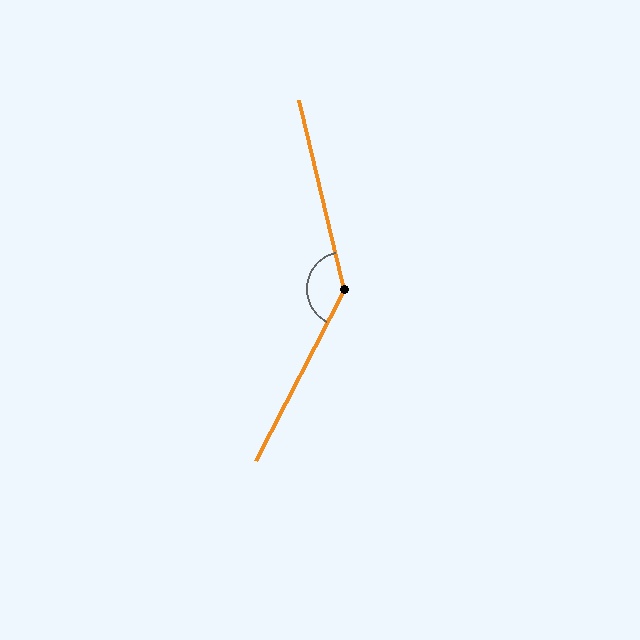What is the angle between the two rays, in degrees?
Approximately 139 degrees.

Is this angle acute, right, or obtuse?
It is obtuse.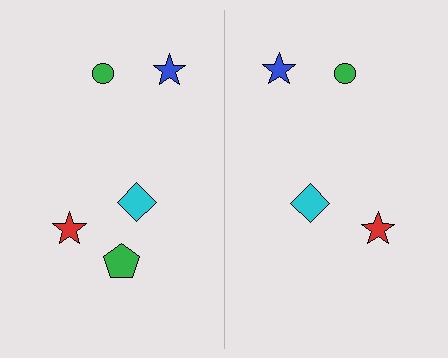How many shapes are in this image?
There are 9 shapes in this image.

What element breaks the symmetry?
A green pentagon is missing from the right side.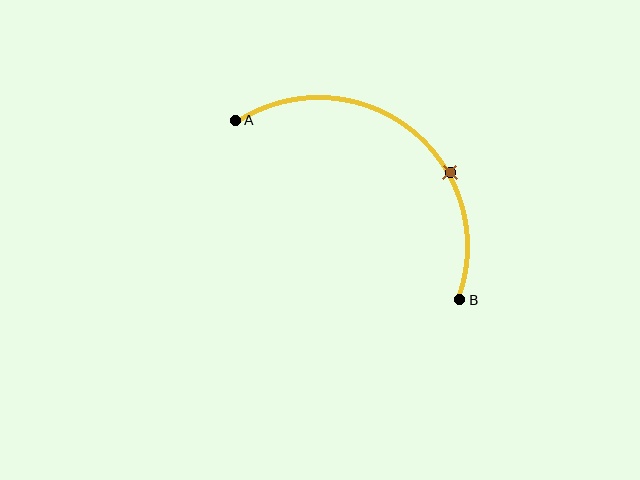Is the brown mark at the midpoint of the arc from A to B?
No. The brown mark lies on the arc but is closer to endpoint B. The arc midpoint would be at the point on the curve equidistant along the arc from both A and B.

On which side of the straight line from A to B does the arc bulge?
The arc bulges above and to the right of the straight line connecting A and B.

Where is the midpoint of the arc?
The arc midpoint is the point on the curve farthest from the straight line joining A and B. It sits above and to the right of that line.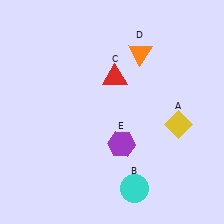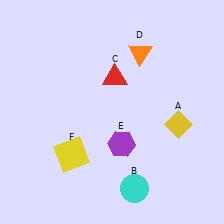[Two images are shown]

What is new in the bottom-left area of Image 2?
A yellow square (F) was added in the bottom-left area of Image 2.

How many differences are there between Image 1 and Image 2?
There is 1 difference between the two images.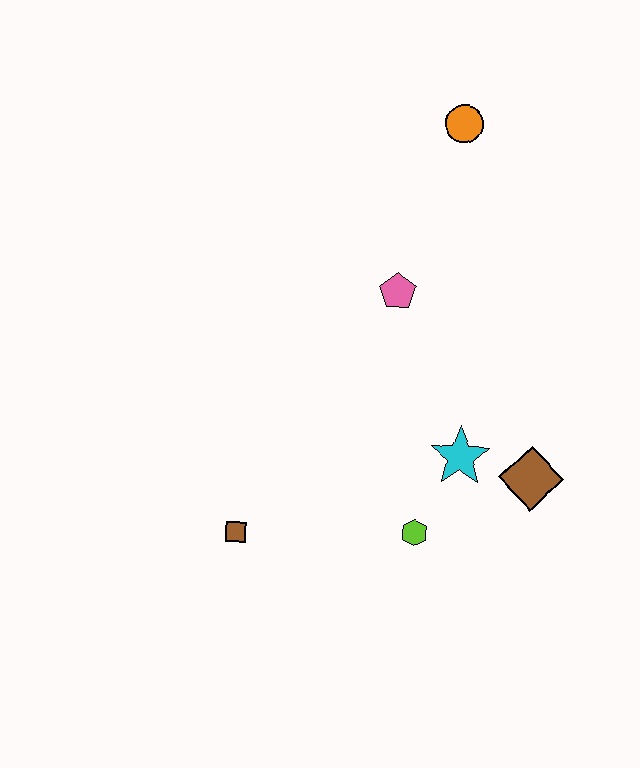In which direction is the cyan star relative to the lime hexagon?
The cyan star is above the lime hexagon.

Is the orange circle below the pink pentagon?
No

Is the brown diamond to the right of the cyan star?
Yes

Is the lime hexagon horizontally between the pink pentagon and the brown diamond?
Yes